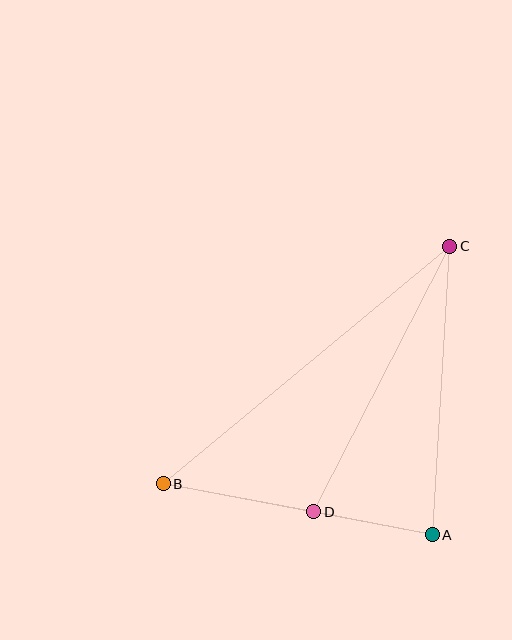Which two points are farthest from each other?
Points B and C are farthest from each other.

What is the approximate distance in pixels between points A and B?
The distance between A and B is approximately 274 pixels.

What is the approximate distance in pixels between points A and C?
The distance between A and C is approximately 289 pixels.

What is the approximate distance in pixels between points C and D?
The distance between C and D is approximately 298 pixels.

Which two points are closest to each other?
Points A and D are closest to each other.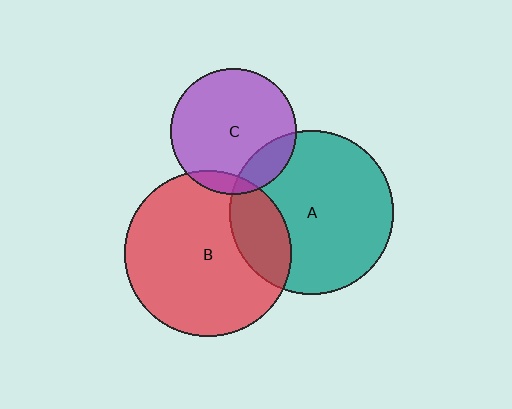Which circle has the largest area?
Circle B (red).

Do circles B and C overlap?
Yes.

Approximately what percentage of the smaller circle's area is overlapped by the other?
Approximately 10%.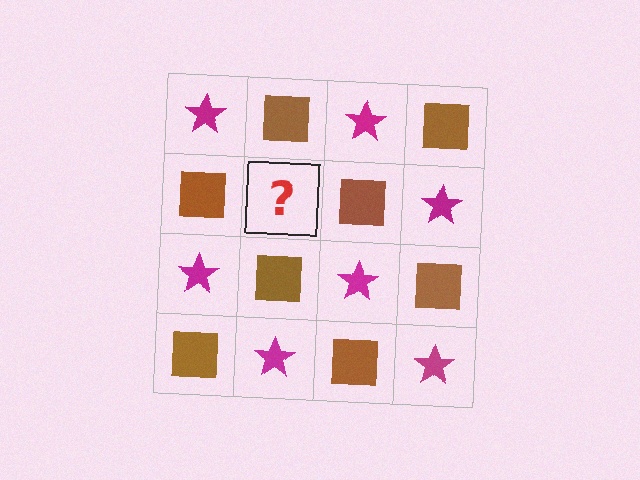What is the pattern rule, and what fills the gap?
The rule is that it alternates magenta star and brown square in a checkerboard pattern. The gap should be filled with a magenta star.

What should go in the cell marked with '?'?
The missing cell should contain a magenta star.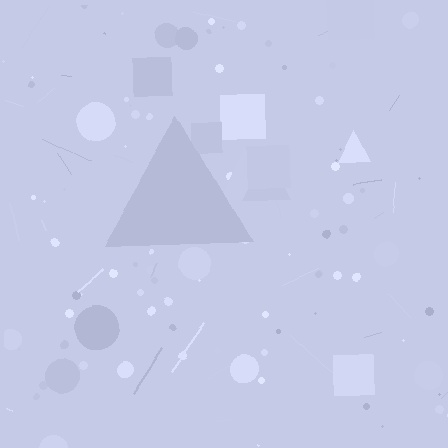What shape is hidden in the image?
A triangle is hidden in the image.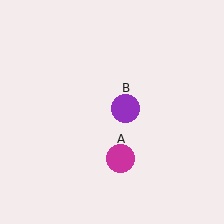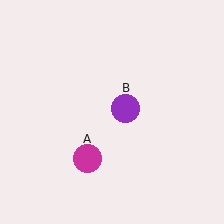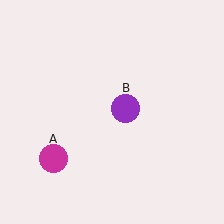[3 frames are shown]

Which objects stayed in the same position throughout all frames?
Purple circle (object B) remained stationary.